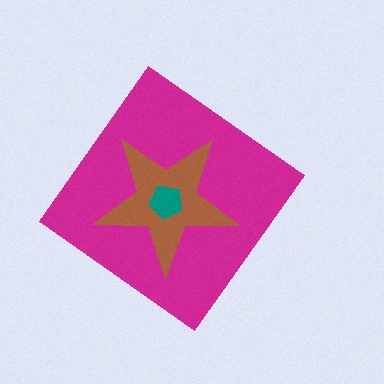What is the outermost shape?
The magenta diamond.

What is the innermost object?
The teal pentagon.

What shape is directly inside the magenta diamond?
The brown star.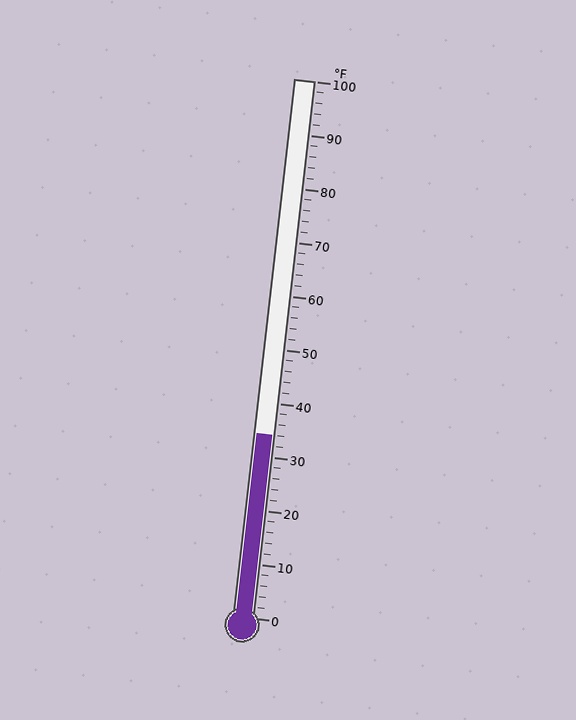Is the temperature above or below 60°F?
The temperature is below 60°F.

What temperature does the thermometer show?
The thermometer shows approximately 34°F.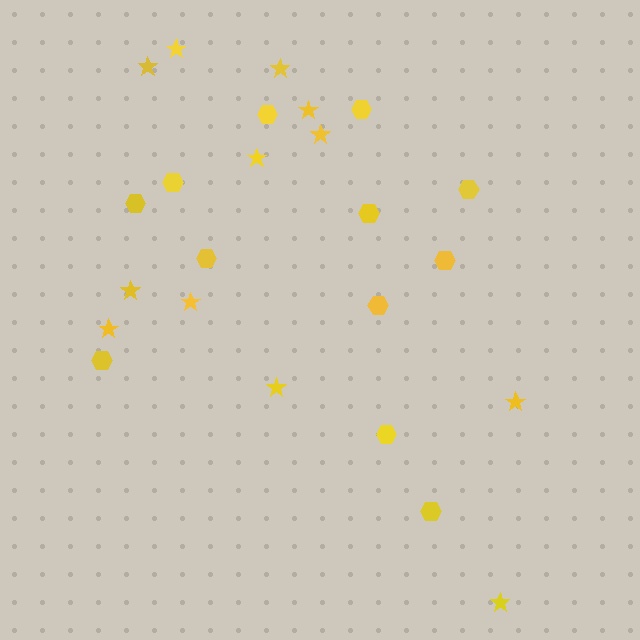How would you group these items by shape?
There are 2 groups: one group of hexagons (12) and one group of stars (12).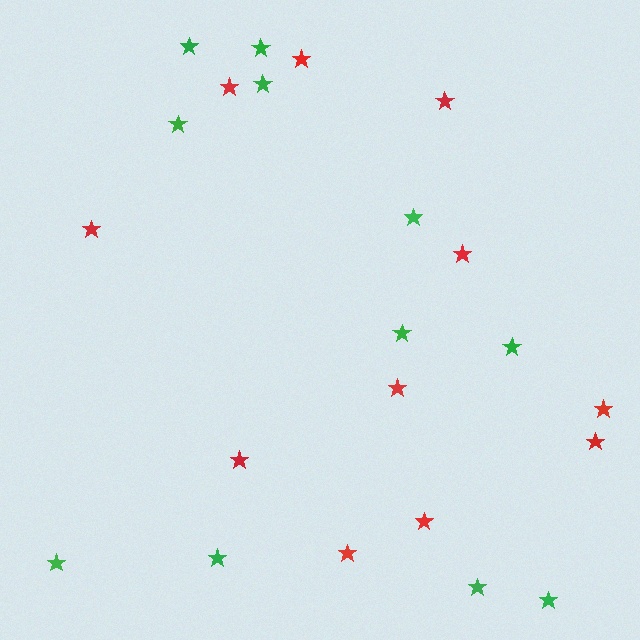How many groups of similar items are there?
There are 2 groups: one group of red stars (11) and one group of green stars (11).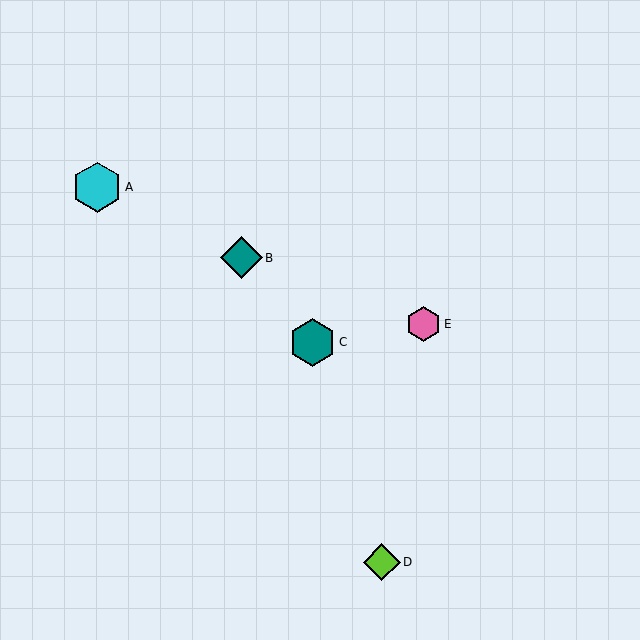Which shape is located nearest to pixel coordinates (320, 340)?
The teal hexagon (labeled C) at (313, 343) is nearest to that location.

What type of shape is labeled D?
Shape D is a lime diamond.